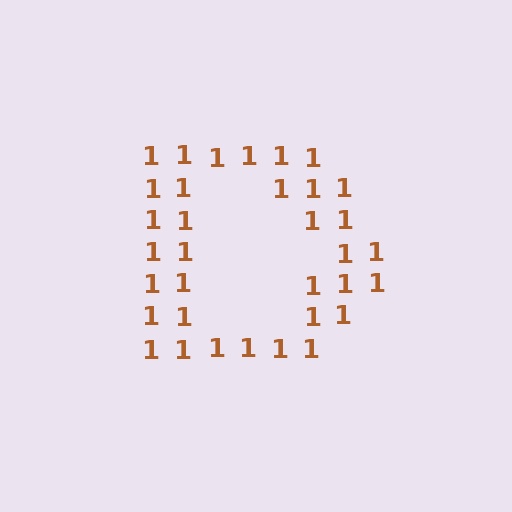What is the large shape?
The large shape is the letter D.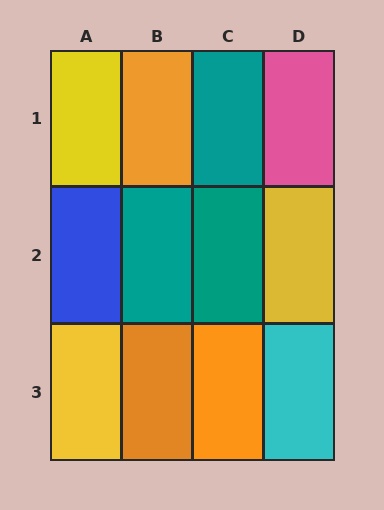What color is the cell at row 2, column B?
Teal.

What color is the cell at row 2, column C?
Teal.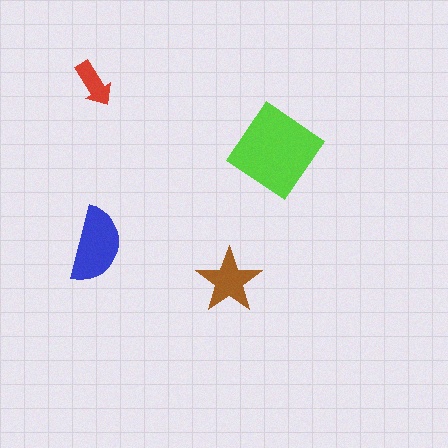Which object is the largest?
The lime diamond.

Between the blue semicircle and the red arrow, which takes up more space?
The blue semicircle.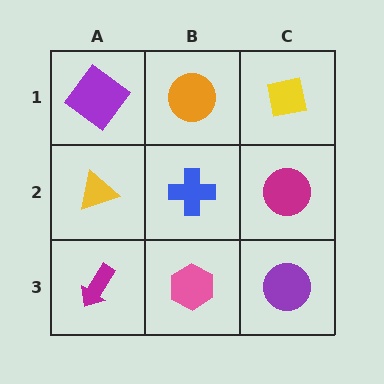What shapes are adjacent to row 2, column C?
A yellow square (row 1, column C), a purple circle (row 3, column C), a blue cross (row 2, column B).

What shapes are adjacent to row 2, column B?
An orange circle (row 1, column B), a pink hexagon (row 3, column B), a yellow triangle (row 2, column A), a magenta circle (row 2, column C).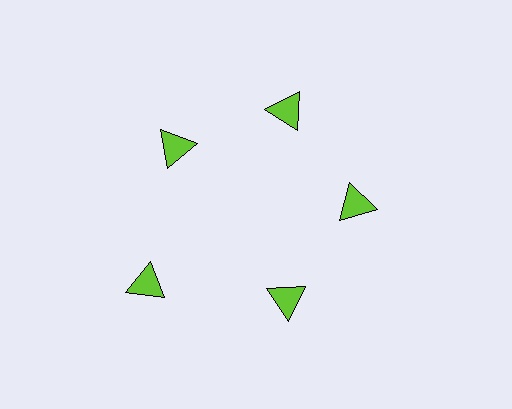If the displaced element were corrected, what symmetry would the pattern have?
It would have 5-fold rotational symmetry — the pattern would map onto itself every 72 degrees.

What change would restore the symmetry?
The symmetry would be restored by moving it inward, back onto the ring so that all 5 triangles sit at equal angles and equal distance from the center.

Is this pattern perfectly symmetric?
No. The 5 lime triangles are arranged in a ring, but one element near the 8 o'clock position is pushed outward from the center, breaking the 5-fold rotational symmetry.